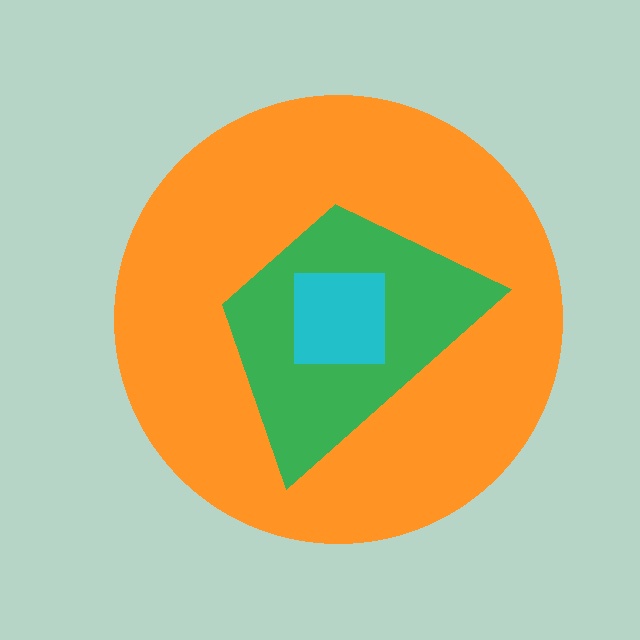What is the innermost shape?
The cyan square.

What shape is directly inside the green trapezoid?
The cyan square.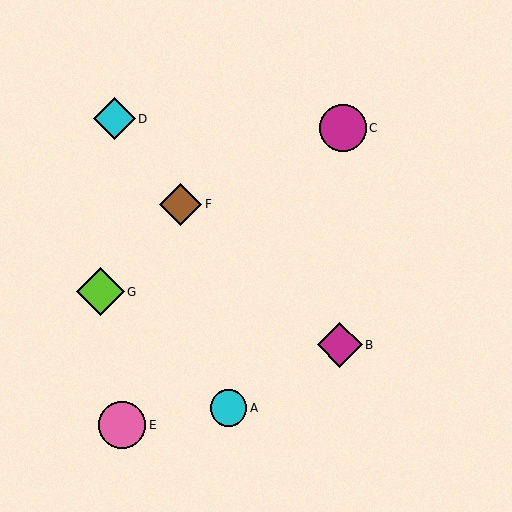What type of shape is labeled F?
Shape F is a brown diamond.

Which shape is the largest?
The lime diamond (labeled G) is the largest.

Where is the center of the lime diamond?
The center of the lime diamond is at (100, 292).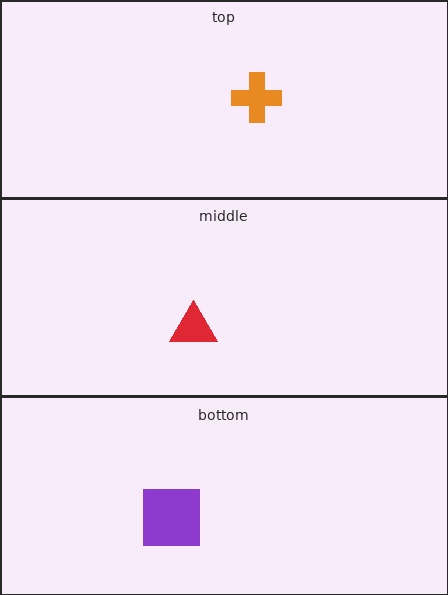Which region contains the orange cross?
The top region.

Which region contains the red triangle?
The middle region.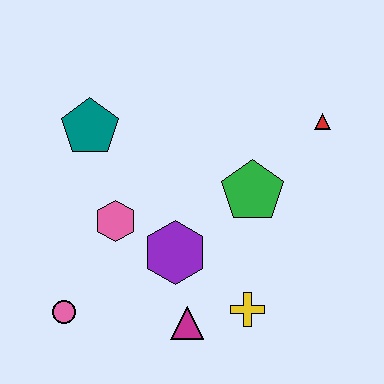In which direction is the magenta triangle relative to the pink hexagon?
The magenta triangle is below the pink hexagon.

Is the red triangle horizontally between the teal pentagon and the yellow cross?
No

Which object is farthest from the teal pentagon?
The yellow cross is farthest from the teal pentagon.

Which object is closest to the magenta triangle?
The yellow cross is closest to the magenta triangle.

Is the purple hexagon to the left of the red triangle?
Yes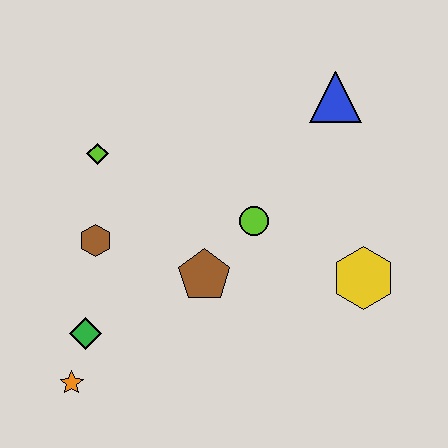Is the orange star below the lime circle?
Yes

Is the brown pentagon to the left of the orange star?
No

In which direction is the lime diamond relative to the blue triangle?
The lime diamond is to the left of the blue triangle.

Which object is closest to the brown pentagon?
The lime circle is closest to the brown pentagon.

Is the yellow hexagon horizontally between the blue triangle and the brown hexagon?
No